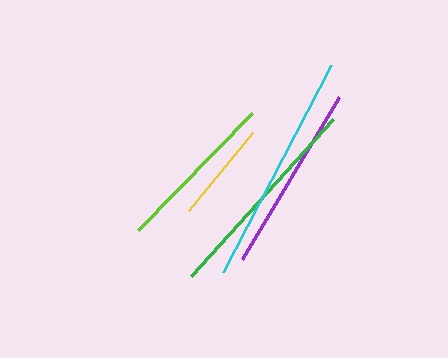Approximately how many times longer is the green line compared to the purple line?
The green line is approximately 1.1 times the length of the purple line.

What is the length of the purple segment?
The purple segment is approximately 189 pixels long.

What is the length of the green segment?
The green segment is approximately 212 pixels long.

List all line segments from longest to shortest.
From longest to shortest: cyan, green, purple, lime, yellow.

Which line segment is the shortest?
The yellow line is the shortest at approximately 100 pixels.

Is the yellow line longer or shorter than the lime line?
The lime line is longer than the yellow line.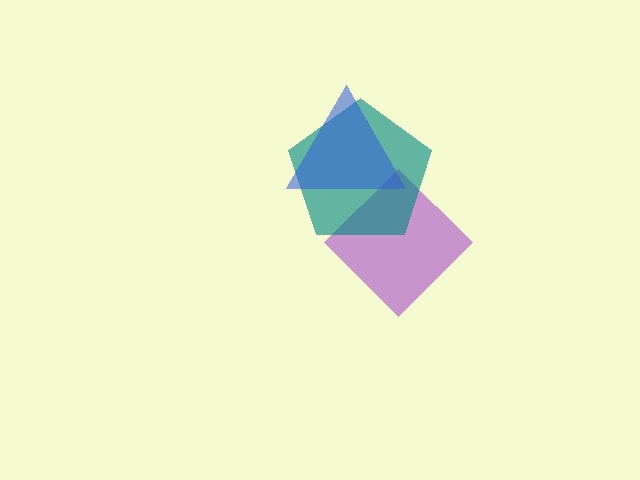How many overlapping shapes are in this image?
There are 3 overlapping shapes in the image.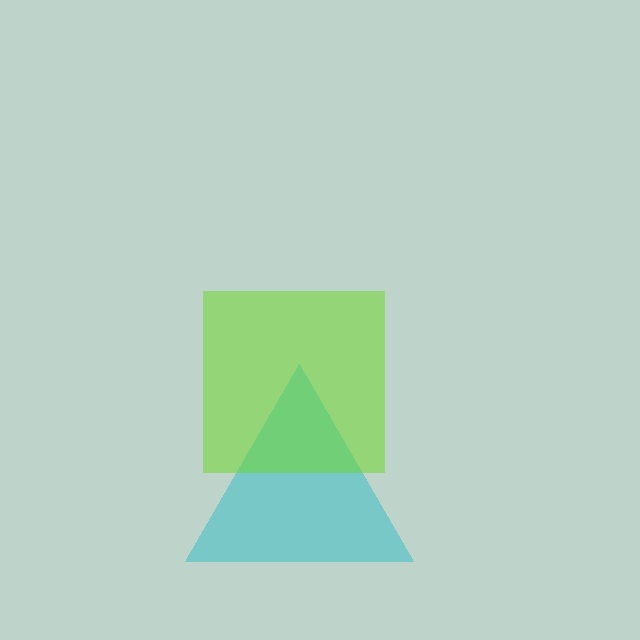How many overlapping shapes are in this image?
There are 2 overlapping shapes in the image.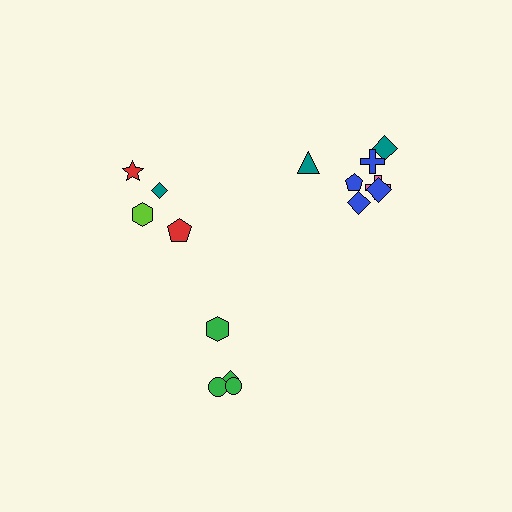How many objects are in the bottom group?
There are 4 objects.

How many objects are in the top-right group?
There are 7 objects.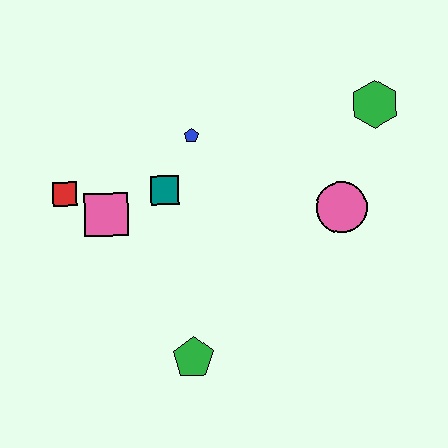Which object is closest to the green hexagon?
The pink circle is closest to the green hexagon.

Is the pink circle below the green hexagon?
Yes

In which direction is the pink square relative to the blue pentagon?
The pink square is to the left of the blue pentagon.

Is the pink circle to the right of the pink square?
Yes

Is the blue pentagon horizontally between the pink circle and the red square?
Yes